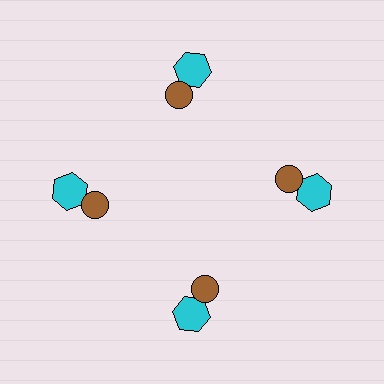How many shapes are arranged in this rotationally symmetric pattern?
There are 8 shapes, arranged in 4 groups of 2.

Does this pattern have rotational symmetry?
Yes, this pattern has 4-fold rotational symmetry. It looks the same after rotating 90 degrees around the center.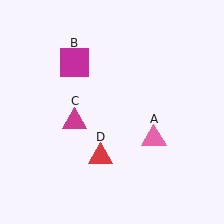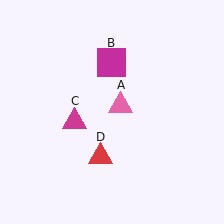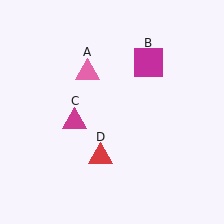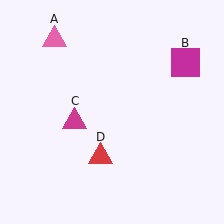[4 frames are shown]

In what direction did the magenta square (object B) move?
The magenta square (object B) moved right.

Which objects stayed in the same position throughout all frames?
Magenta triangle (object C) and red triangle (object D) remained stationary.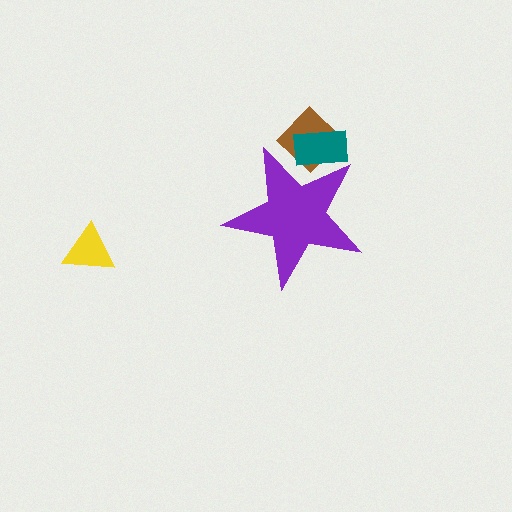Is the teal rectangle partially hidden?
Yes, the teal rectangle is partially hidden behind the purple star.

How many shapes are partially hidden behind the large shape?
2 shapes are partially hidden.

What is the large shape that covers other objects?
A purple star.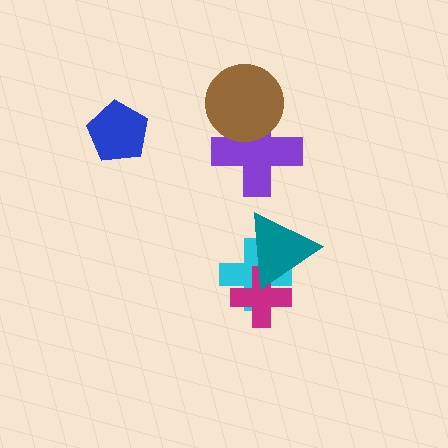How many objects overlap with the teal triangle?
2 objects overlap with the teal triangle.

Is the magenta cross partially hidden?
Yes, it is partially covered by another shape.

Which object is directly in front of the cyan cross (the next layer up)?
The magenta cross is directly in front of the cyan cross.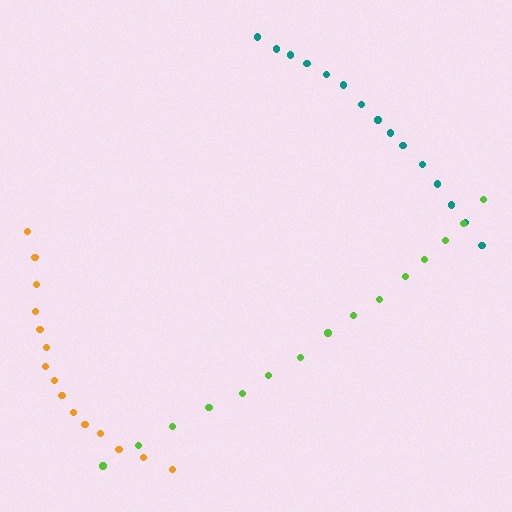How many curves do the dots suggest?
There are 3 distinct paths.